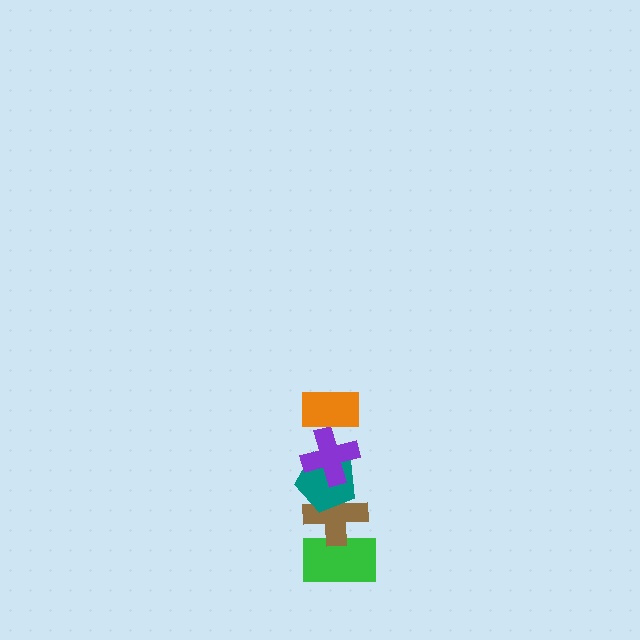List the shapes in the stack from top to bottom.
From top to bottom: the orange rectangle, the purple cross, the teal pentagon, the brown cross, the green rectangle.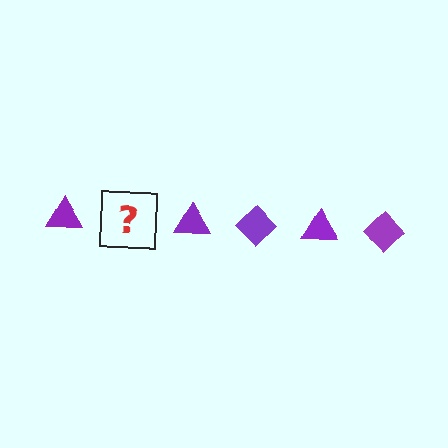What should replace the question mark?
The question mark should be replaced with a purple diamond.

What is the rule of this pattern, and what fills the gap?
The rule is that the pattern cycles through triangle, diamond shapes in purple. The gap should be filled with a purple diamond.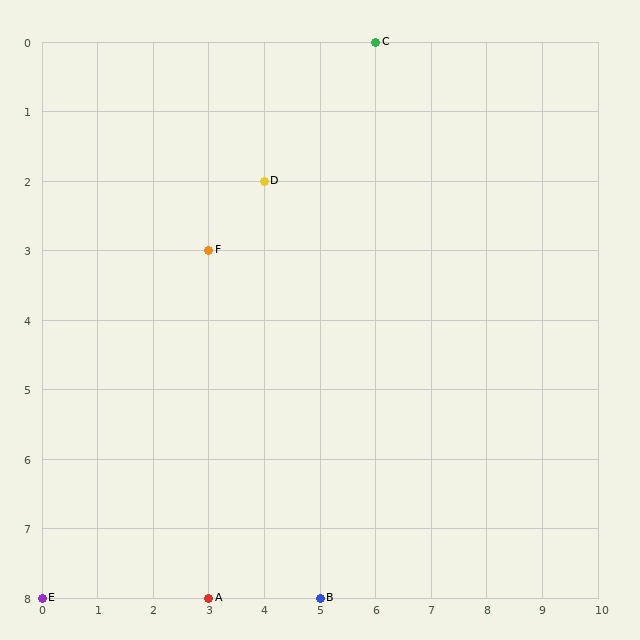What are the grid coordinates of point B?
Point B is at grid coordinates (5, 8).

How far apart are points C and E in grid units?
Points C and E are 6 columns and 8 rows apart (about 10.0 grid units diagonally).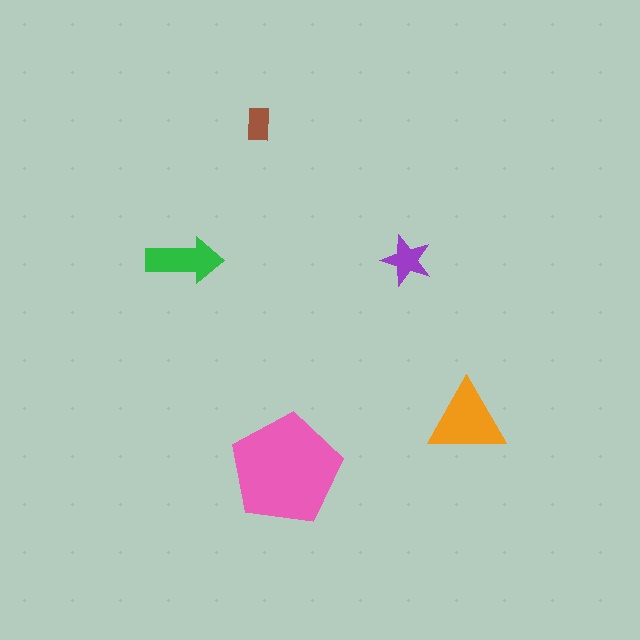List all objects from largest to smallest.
The pink pentagon, the orange triangle, the green arrow, the purple star, the brown rectangle.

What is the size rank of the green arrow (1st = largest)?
3rd.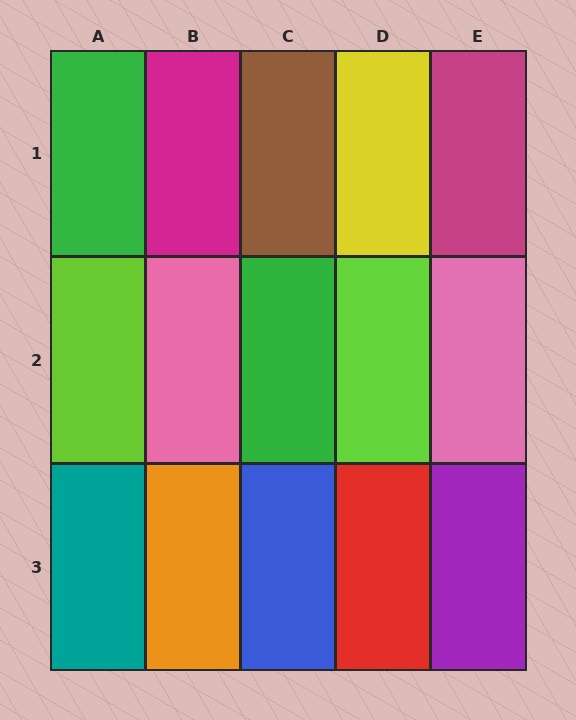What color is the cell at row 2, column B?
Pink.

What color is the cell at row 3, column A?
Teal.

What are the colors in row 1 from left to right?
Green, magenta, brown, yellow, magenta.